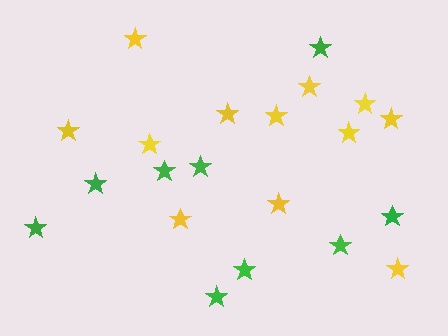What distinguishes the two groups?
There are 2 groups: one group of yellow stars (12) and one group of green stars (9).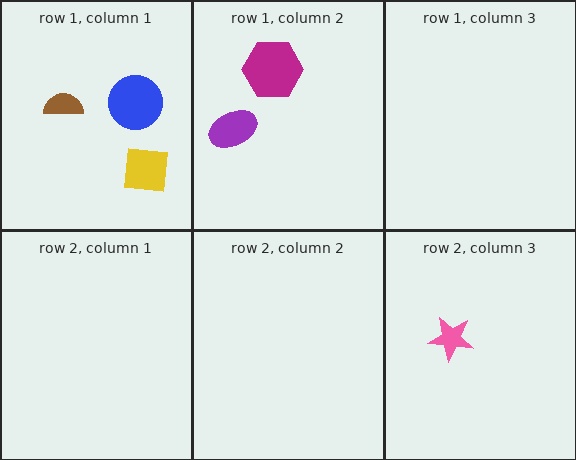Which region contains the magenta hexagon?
The row 1, column 2 region.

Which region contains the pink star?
The row 2, column 3 region.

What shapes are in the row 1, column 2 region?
The magenta hexagon, the purple ellipse.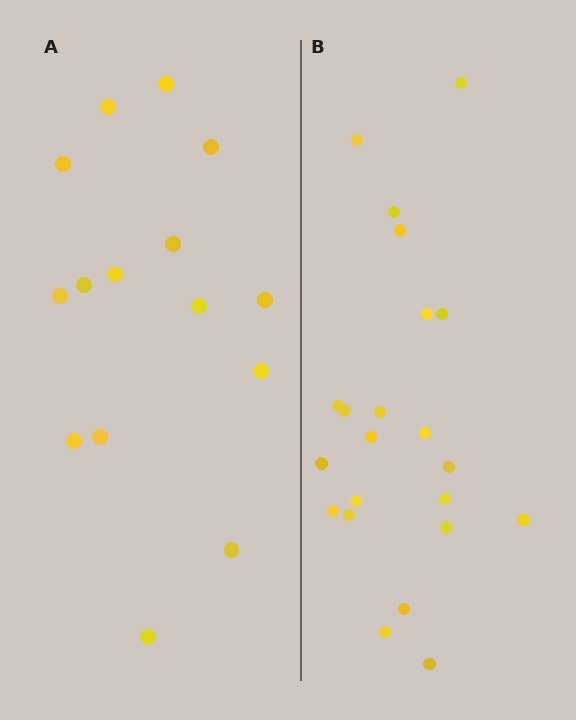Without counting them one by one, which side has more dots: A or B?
Region B (the right region) has more dots.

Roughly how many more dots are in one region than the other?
Region B has roughly 8 or so more dots than region A.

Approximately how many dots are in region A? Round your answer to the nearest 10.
About 20 dots. (The exact count is 15, which rounds to 20.)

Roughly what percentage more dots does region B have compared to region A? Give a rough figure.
About 45% more.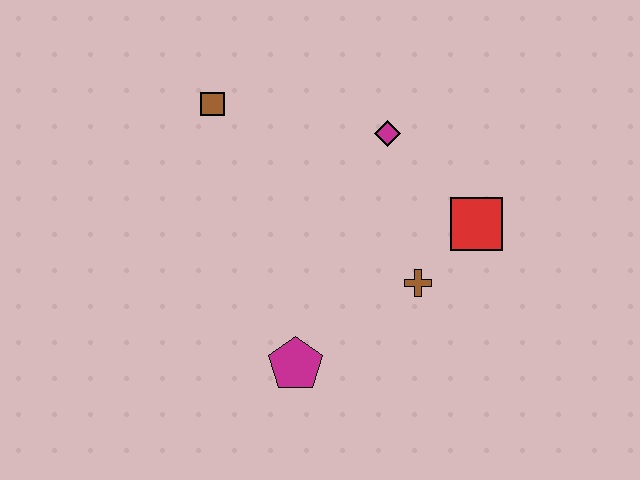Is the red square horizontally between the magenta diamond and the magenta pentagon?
No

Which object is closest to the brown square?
The magenta diamond is closest to the brown square.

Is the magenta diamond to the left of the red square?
Yes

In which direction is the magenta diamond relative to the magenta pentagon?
The magenta diamond is above the magenta pentagon.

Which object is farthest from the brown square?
The red square is farthest from the brown square.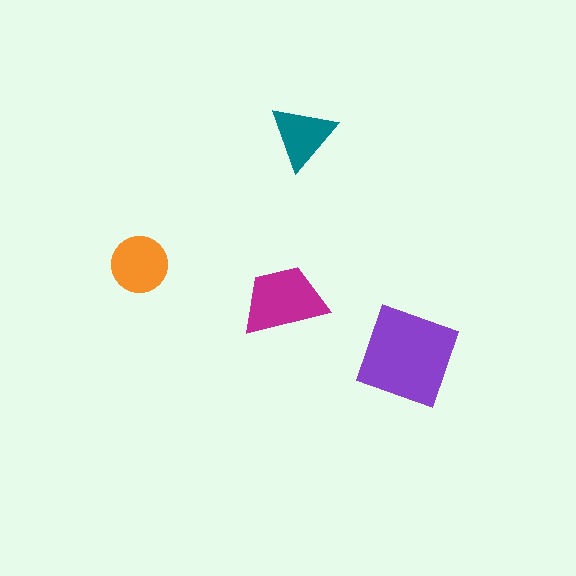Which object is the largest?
The purple diamond.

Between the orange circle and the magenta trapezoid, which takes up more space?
The magenta trapezoid.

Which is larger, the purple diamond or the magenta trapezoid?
The purple diamond.